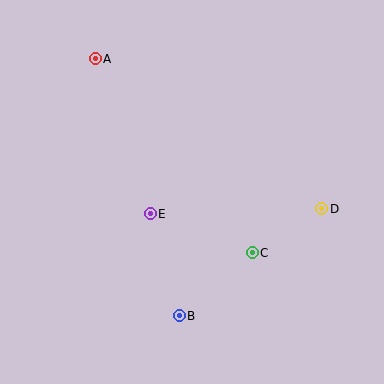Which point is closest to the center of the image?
Point E at (150, 214) is closest to the center.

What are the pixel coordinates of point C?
Point C is at (252, 253).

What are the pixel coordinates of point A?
Point A is at (95, 59).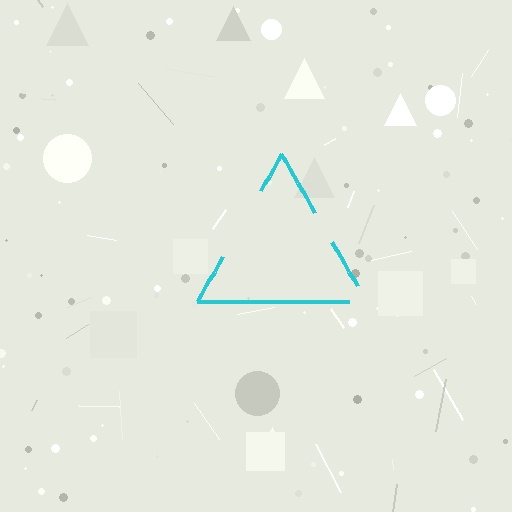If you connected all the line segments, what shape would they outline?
They would outline a triangle.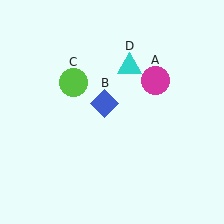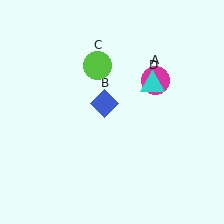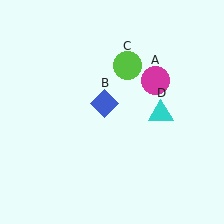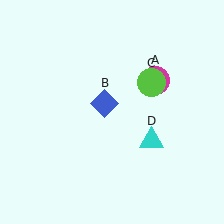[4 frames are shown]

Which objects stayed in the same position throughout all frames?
Magenta circle (object A) and blue diamond (object B) remained stationary.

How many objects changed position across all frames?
2 objects changed position: lime circle (object C), cyan triangle (object D).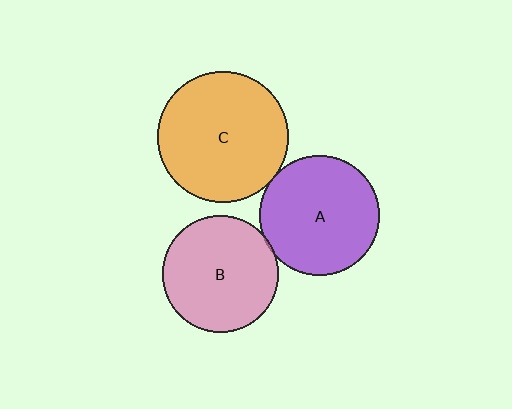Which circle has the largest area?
Circle C (orange).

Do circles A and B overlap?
Yes.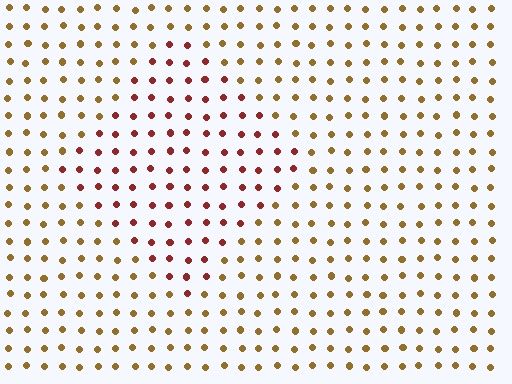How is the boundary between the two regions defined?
The boundary is defined purely by a slight shift in hue (about 41 degrees). Spacing, size, and orientation are identical on both sides.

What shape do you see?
I see a diamond.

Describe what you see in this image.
The image is filled with small brown elements in a uniform arrangement. A diamond-shaped region is visible where the elements are tinted to a slightly different hue, forming a subtle color boundary.